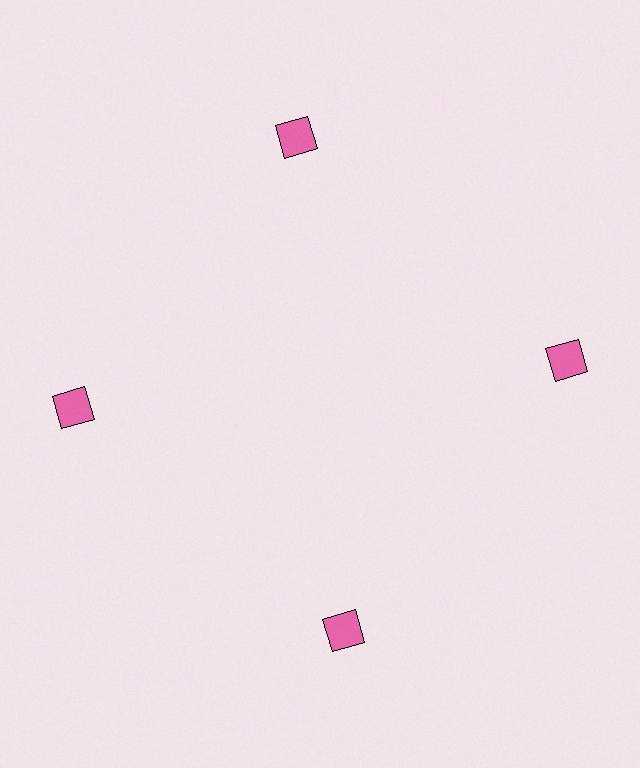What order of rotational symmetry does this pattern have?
This pattern has 4-fold rotational symmetry.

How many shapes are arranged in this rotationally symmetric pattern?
There are 4 shapes, arranged in 4 groups of 1.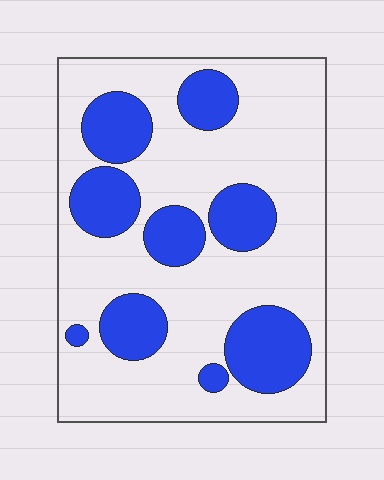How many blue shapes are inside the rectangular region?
9.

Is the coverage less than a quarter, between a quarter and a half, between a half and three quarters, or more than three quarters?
Between a quarter and a half.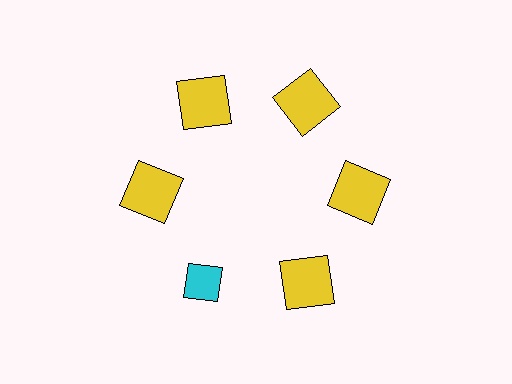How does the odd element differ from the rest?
It differs in both color (cyan instead of yellow) and shape (diamond instead of square).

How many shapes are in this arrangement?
There are 6 shapes arranged in a ring pattern.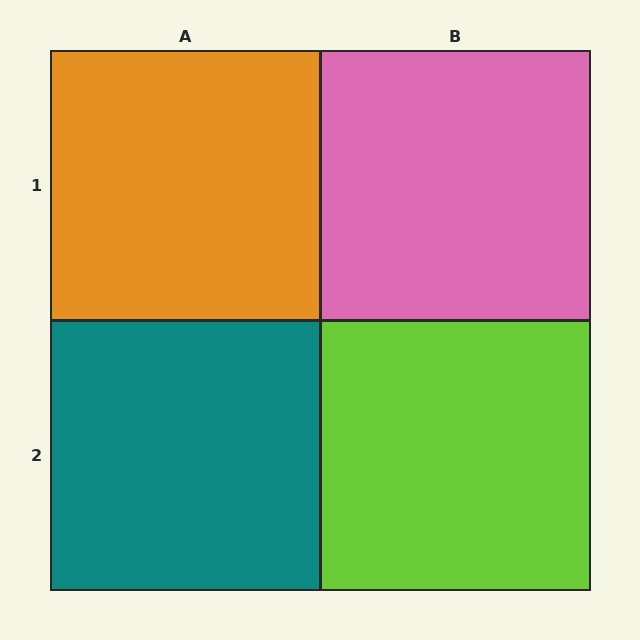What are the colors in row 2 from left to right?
Teal, lime.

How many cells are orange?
1 cell is orange.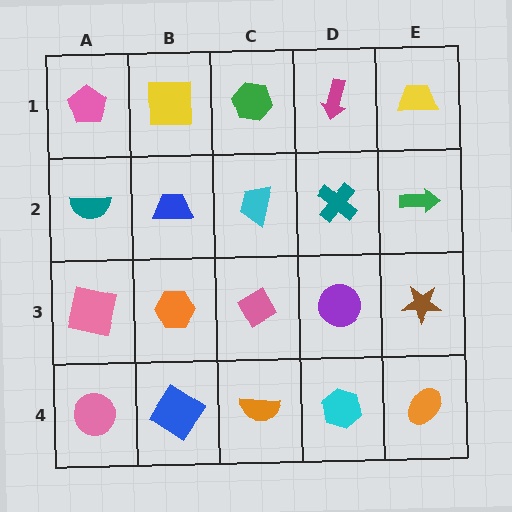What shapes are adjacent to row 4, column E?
A brown star (row 3, column E), a cyan hexagon (row 4, column D).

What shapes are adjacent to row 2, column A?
A pink pentagon (row 1, column A), a pink square (row 3, column A), a blue trapezoid (row 2, column B).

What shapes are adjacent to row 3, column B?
A blue trapezoid (row 2, column B), a blue diamond (row 4, column B), a pink square (row 3, column A), a pink diamond (row 3, column C).